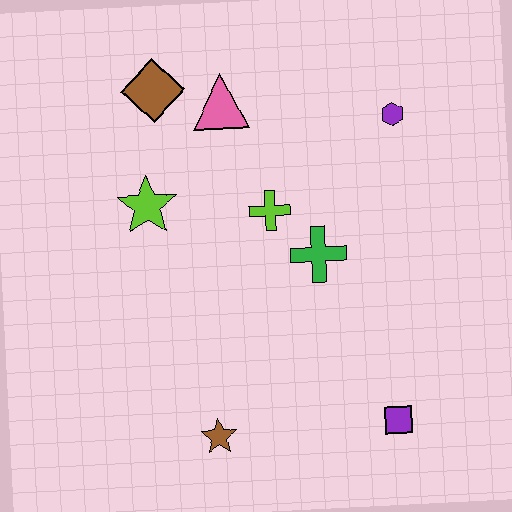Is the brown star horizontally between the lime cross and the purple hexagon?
No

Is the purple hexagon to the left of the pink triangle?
No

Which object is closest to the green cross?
The lime cross is closest to the green cross.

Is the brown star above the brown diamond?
No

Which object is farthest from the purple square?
The brown diamond is farthest from the purple square.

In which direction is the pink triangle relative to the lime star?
The pink triangle is above the lime star.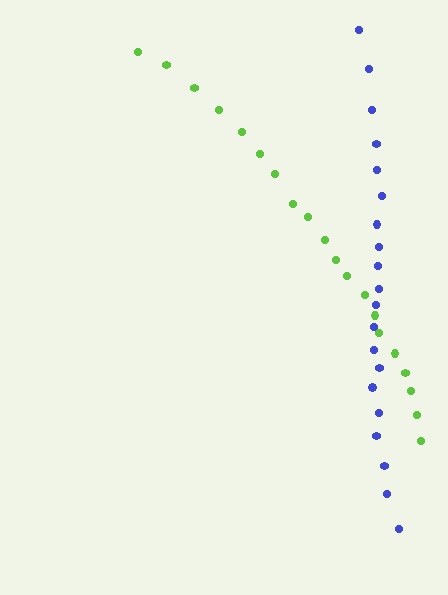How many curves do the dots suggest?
There are 2 distinct paths.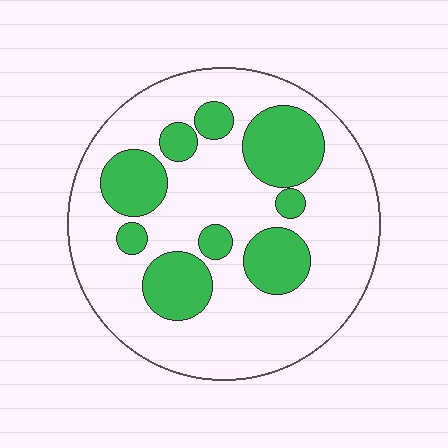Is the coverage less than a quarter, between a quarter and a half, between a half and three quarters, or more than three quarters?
Between a quarter and a half.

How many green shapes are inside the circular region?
9.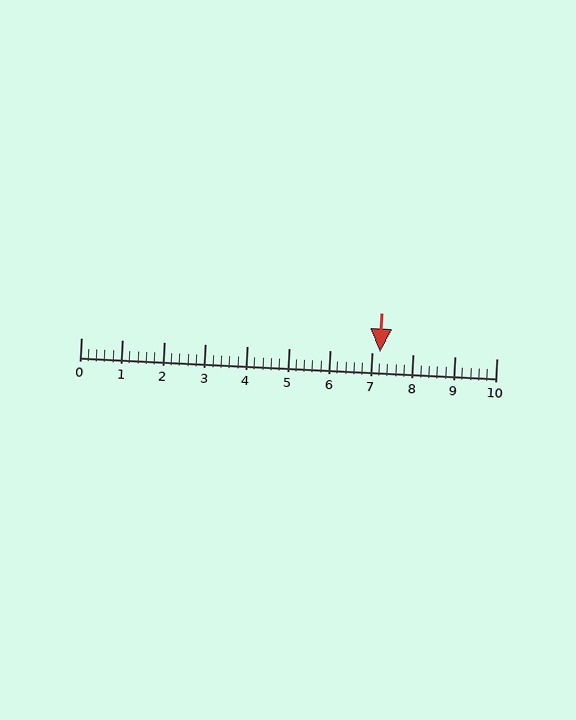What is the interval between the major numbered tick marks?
The major tick marks are spaced 1 units apart.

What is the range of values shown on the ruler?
The ruler shows values from 0 to 10.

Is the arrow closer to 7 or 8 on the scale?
The arrow is closer to 7.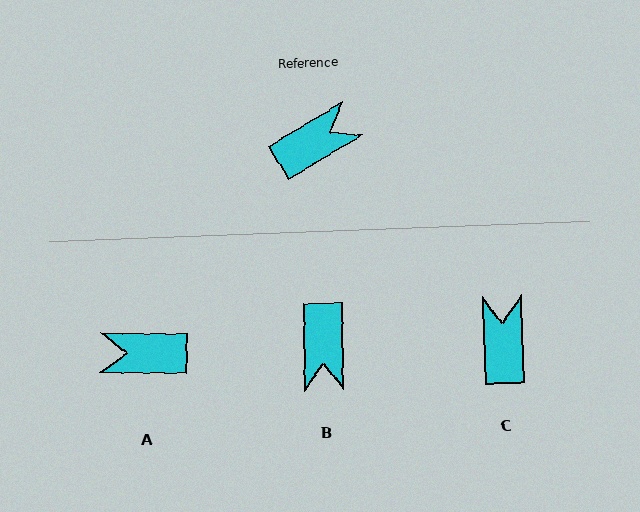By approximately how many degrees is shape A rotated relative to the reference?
Approximately 149 degrees counter-clockwise.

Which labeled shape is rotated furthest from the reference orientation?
A, about 149 degrees away.